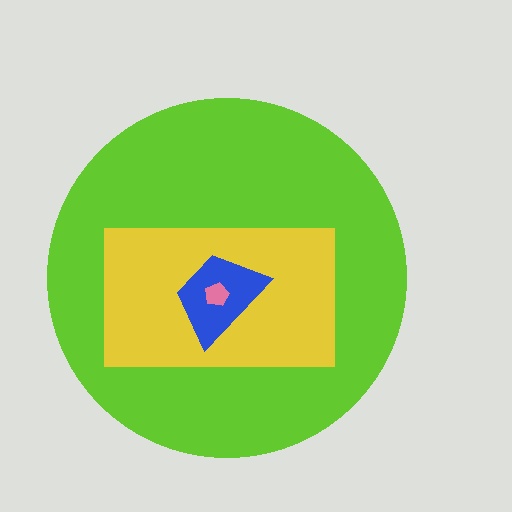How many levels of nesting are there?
4.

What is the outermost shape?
The lime circle.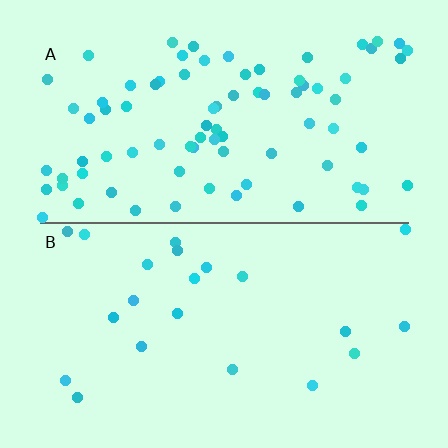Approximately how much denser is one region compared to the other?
Approximately 3.6× — region A over region B.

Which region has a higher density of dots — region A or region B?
A (the top).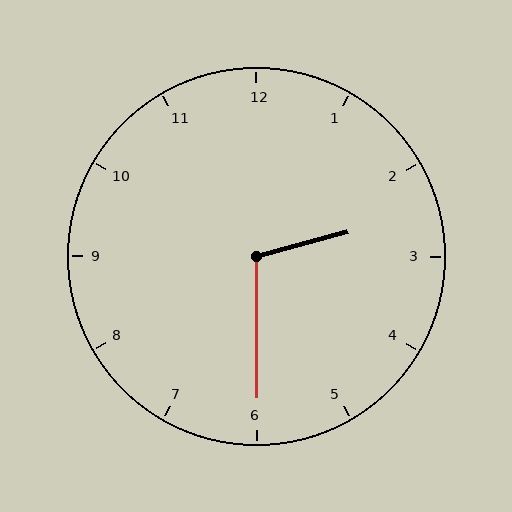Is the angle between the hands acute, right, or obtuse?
It is obtuse.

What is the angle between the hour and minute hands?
Approximately 105 degrees.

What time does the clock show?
2:30.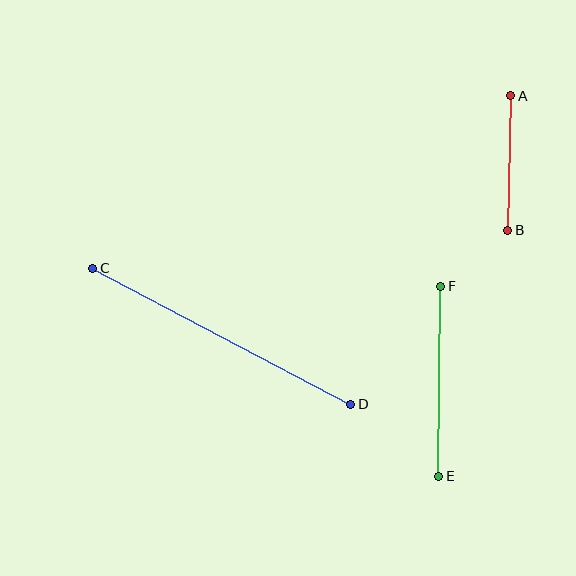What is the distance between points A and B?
The distance is approximately 134 pixels.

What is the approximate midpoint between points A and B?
The midpoint is at approximately (509, 163) pixels.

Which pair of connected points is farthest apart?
Points C and D are farthest apart.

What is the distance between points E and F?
The distance is approximately 190 pixels.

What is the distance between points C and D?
The distance is approximately 291 pixels.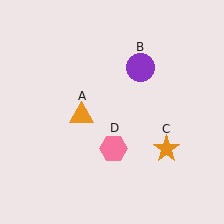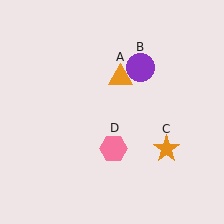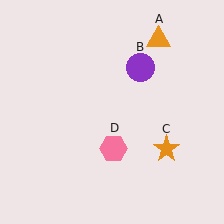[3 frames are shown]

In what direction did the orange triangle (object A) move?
The orange triangle (object A) moved up and to the right.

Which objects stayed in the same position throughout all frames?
Purple circle (object B) and orange star (object C) and pink hexagon (object D) remained stationary.